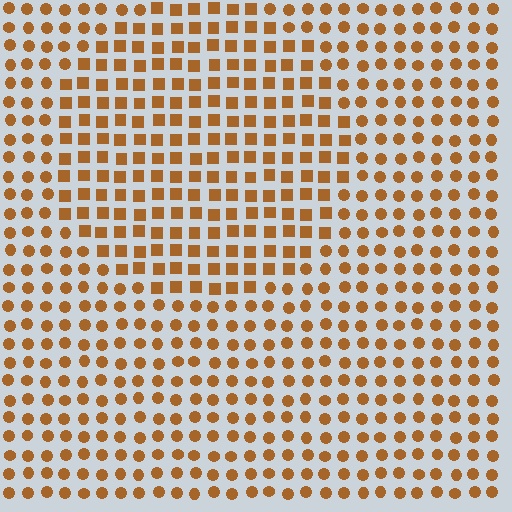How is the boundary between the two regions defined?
The boundary is defined by a change in element shape: squares inside vs. circles outside. All elements share the same color and spacing.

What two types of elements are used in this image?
The image uses squares inside the circle region and circles outside it.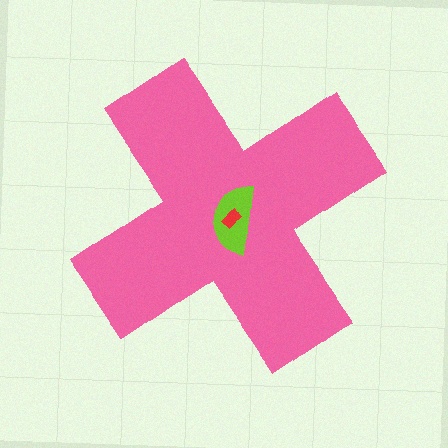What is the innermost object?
The red rectangle.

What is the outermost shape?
The pink cross.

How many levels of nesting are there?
3.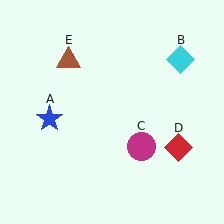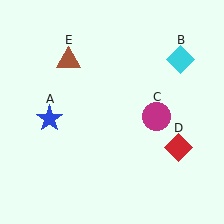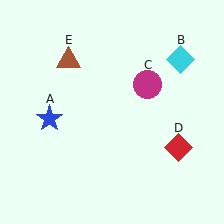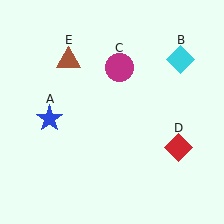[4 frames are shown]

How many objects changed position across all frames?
1 object changed position: magenta circle (object C).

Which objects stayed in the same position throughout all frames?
Blue star (object A) and cyan diamond (object B) and red diamond (object D) and brown triangle (object E) remained stationary.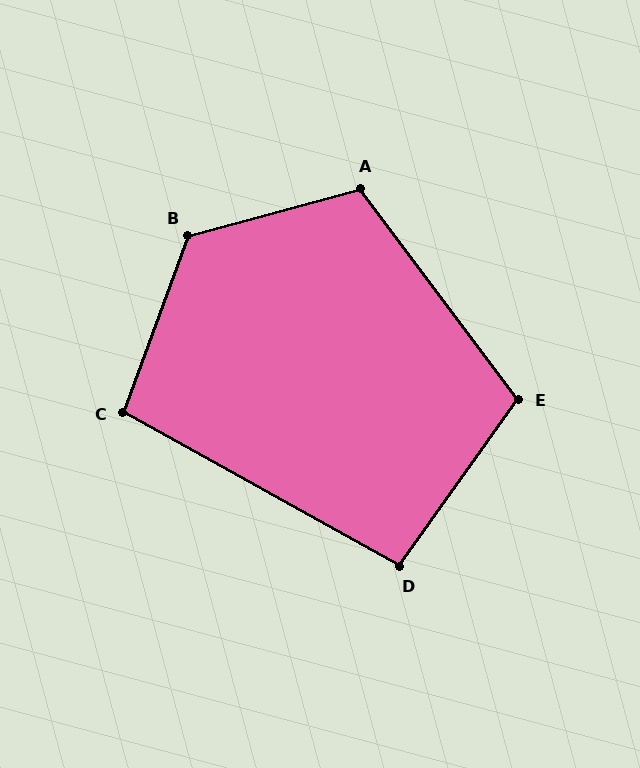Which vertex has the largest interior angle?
B, at approximately 125 degrees.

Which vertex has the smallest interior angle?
D, at approximately 96 degrees.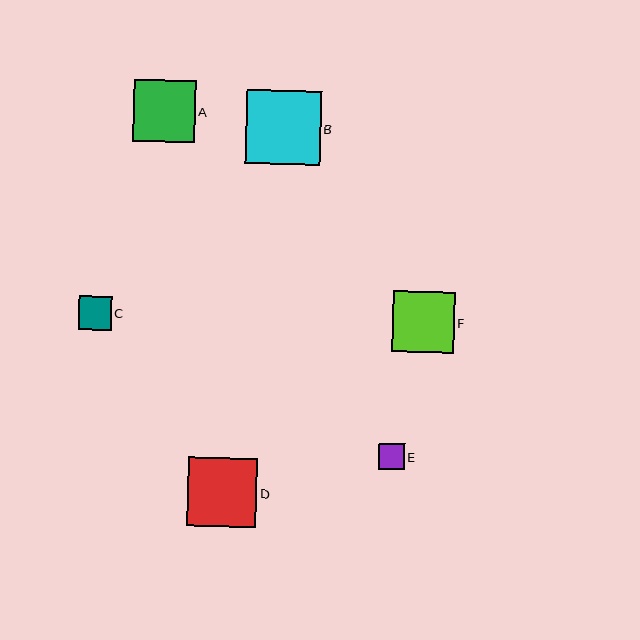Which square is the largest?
Square B is the largest with a size of approximately 74 pixels.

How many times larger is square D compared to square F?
Square D is approximately 1.1 times the size of square F.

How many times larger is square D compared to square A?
Square D is approximately 1.1 times the size of square A.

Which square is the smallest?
Square E is the smallest with a size of approximately 26 pixels.